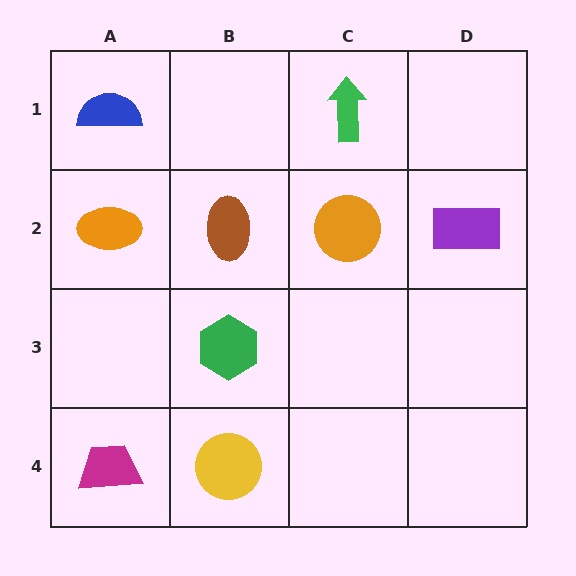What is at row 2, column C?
An orange circle.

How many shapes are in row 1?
2 shapes.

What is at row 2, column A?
An orange ellipse.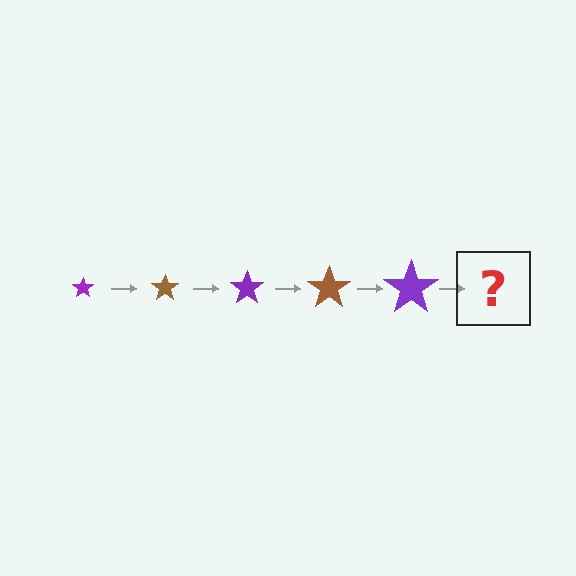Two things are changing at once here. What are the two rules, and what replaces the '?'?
The two rules are that the star grows larger each step and the color cycles through purple and brown. The '?' should be a brown star, larger than the previous one.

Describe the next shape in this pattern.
It should be a brown star, larger than the previous one.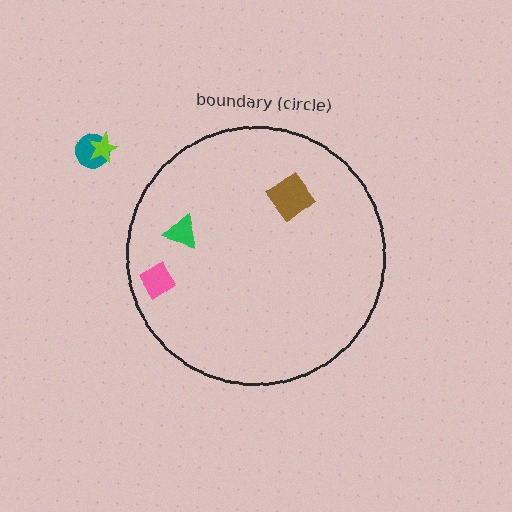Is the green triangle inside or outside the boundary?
Inside.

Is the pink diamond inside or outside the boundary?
Inside.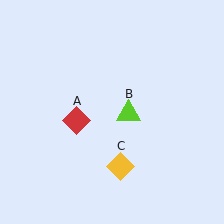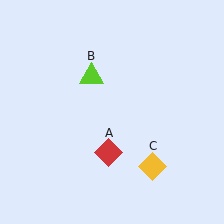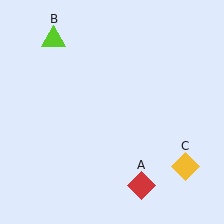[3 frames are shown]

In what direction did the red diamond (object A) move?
The red diamond (object A) moved down and to the right.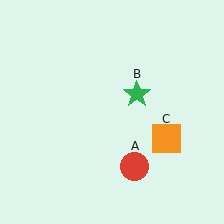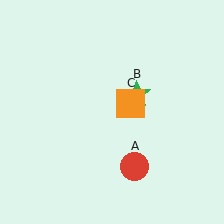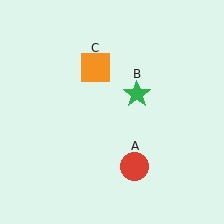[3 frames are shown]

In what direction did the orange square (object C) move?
The orange square (object C) moved up and to the left.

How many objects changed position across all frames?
1 object changed position: orange square (object C).